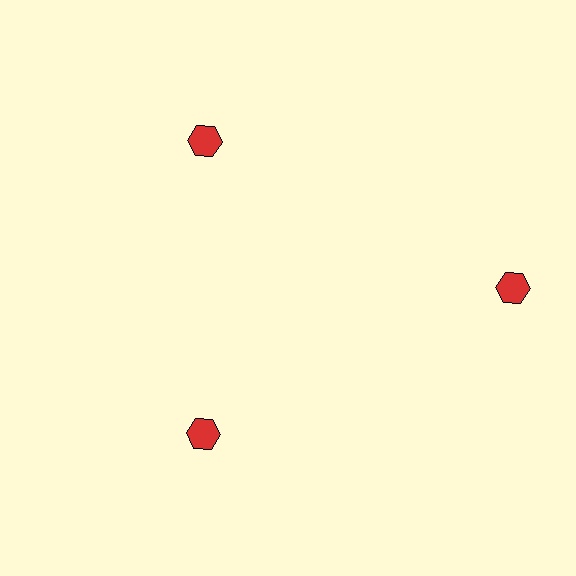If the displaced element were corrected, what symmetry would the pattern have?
It would have 3-fold rotational symmetry — the pattern would map onto itself every 120 degrees.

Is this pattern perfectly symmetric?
No. The 3 red hexagons are arranged in a ring, but one element near the 3 o'clock position is pushed outward from the center, breaking the 3-fold rotational symmetry.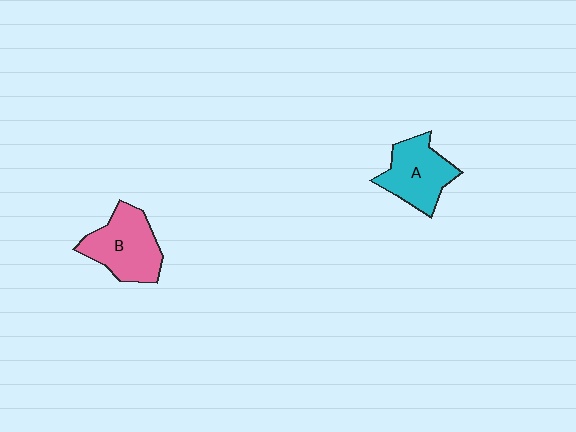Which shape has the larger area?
Shape B (pink).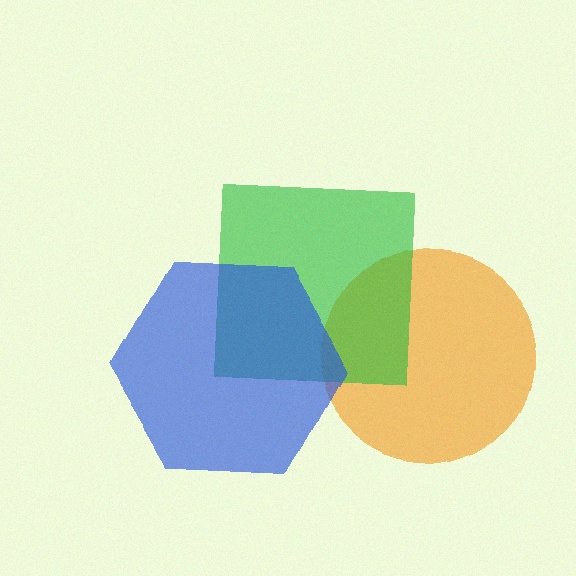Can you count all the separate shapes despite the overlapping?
Yes, there are 3 separate shapes.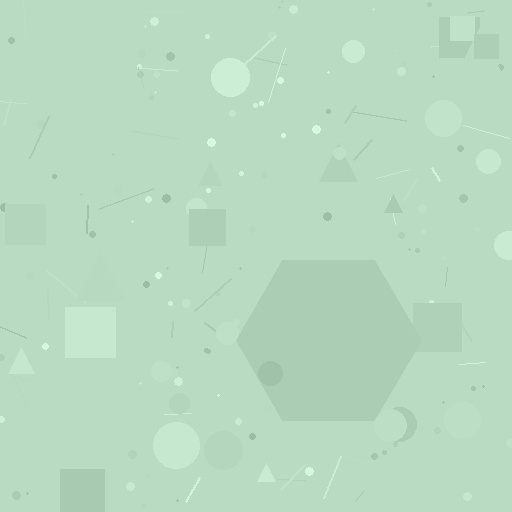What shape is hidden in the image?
A hexagon is hidden in the image.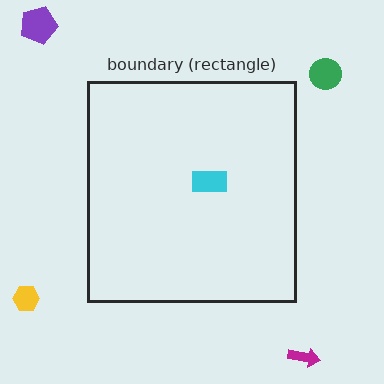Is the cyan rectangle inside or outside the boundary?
Inside.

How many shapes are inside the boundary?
1 inside, 4 outside.